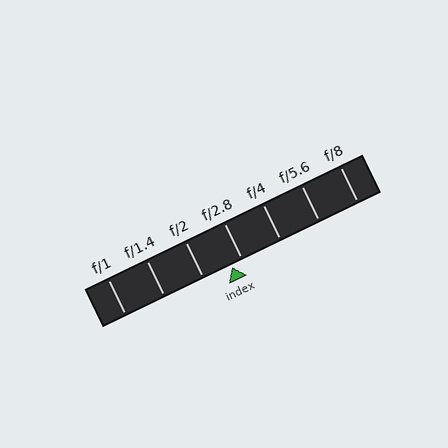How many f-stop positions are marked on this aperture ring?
There are 7 f-stop positions marked.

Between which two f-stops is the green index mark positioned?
The index mark is between f/2 and f/2.8.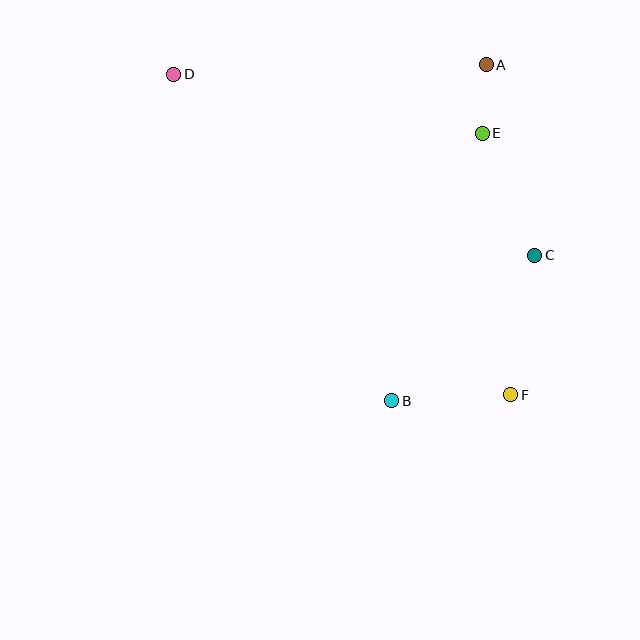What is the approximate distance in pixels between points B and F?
The distance between B and F is approximately 119 pixels.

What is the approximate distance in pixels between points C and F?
The distance between C and F is approximately 141 pixels.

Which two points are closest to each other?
Points A and E are closest to each other.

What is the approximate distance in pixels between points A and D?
The distance between A and D is approximately 313 pixels.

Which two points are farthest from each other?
Points D and F are farthest from each other.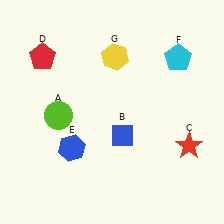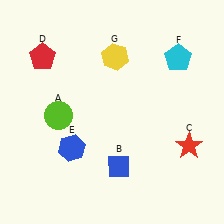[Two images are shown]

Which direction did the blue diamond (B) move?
The blue diamond (B) moved down.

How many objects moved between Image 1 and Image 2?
1 object moved between the two images.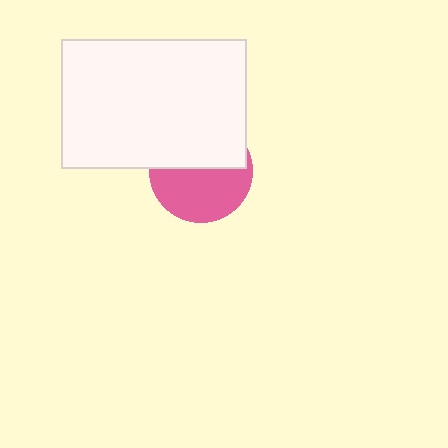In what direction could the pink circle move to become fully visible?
The pink circle could move down. That would shift it out from behind the white rectangle entirely.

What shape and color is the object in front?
The object in front is a white rectangle.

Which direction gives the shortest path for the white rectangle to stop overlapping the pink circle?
Moving up gives the shortest separation.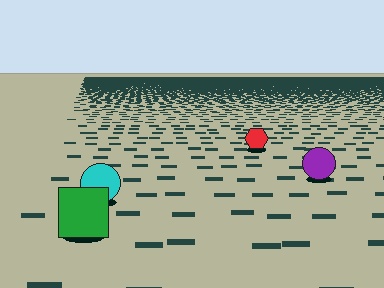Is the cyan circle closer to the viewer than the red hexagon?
Yes. The cyan circle is closer — you can tell from the texture gradient: the ground texture is coarser near it.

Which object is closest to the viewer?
The green square is closest. The texture marks near it are larger and more spread out.